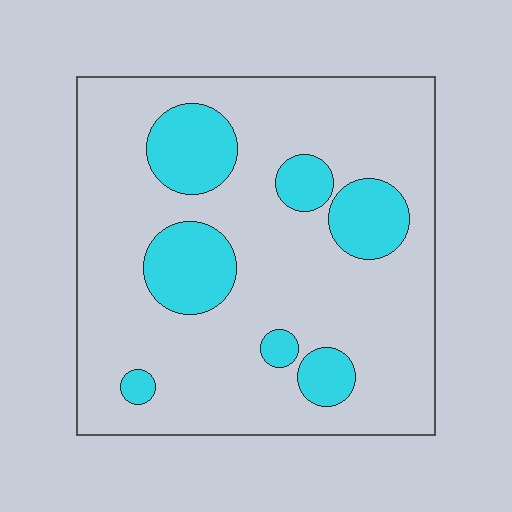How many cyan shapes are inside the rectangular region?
7.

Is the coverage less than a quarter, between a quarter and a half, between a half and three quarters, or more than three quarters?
Less than a quarter.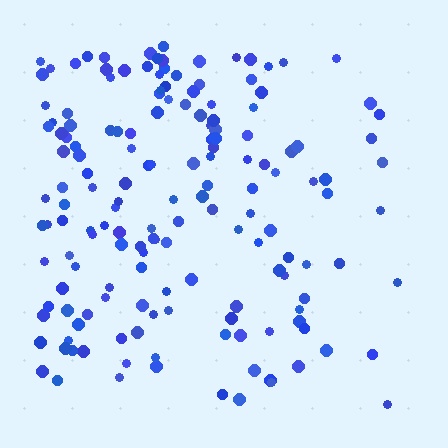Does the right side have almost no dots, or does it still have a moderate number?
Still a moderate number, just noticeably fewer than the left.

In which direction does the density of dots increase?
From right to left, with the left side densest.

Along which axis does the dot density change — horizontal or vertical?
Horizontal.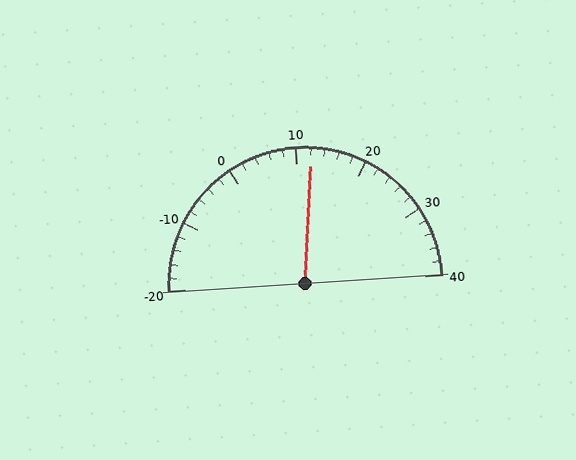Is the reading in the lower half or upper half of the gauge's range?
The reading is in the upper half of the range (-20 to 40).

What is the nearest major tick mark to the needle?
The nearest major tick mark is 10.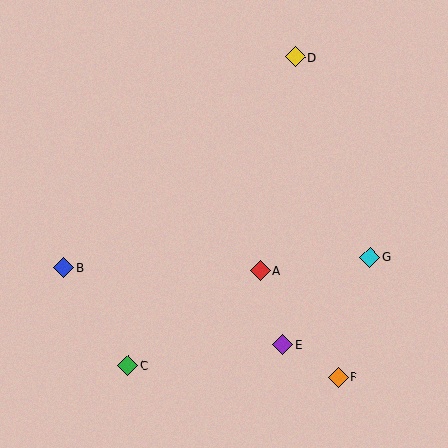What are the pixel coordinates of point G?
Point G is at (370, 257).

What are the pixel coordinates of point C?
Point C is at (128, 365).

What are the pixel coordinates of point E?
Point E is at (283, 345).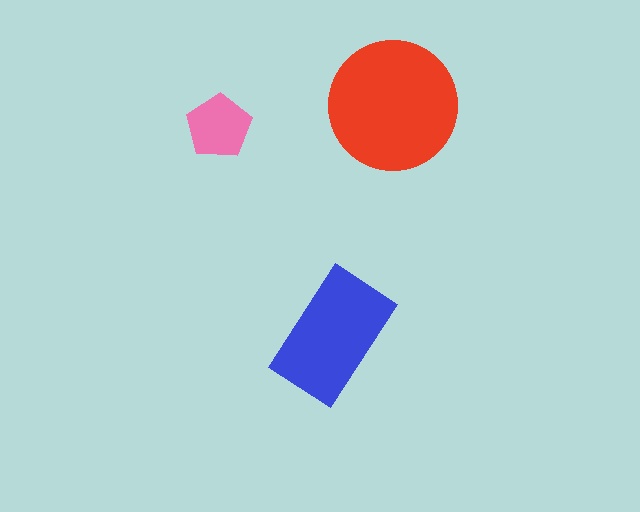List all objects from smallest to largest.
The pink pentagon, the blue rectangle, the red circle.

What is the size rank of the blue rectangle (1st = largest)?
2nd.